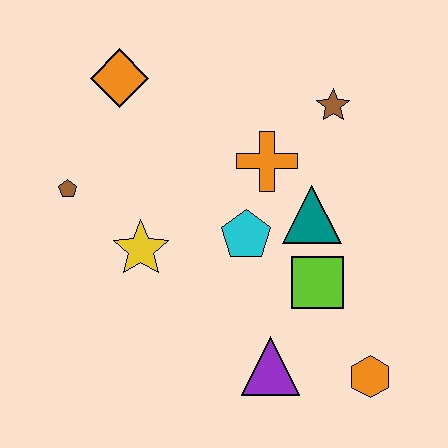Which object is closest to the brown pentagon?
The yellow star is closest to the brown pentagon.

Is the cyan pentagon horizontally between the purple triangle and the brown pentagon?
Yes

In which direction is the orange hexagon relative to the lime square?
The orange hexagon is below the lime square.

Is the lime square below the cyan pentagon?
Yes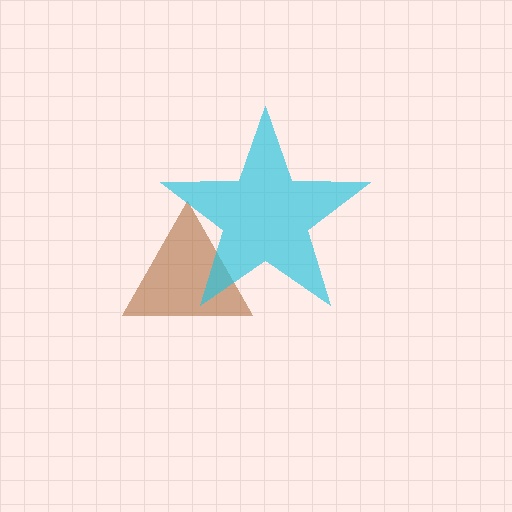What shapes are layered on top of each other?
The layered shapes are: a brown triangle, a cyan star.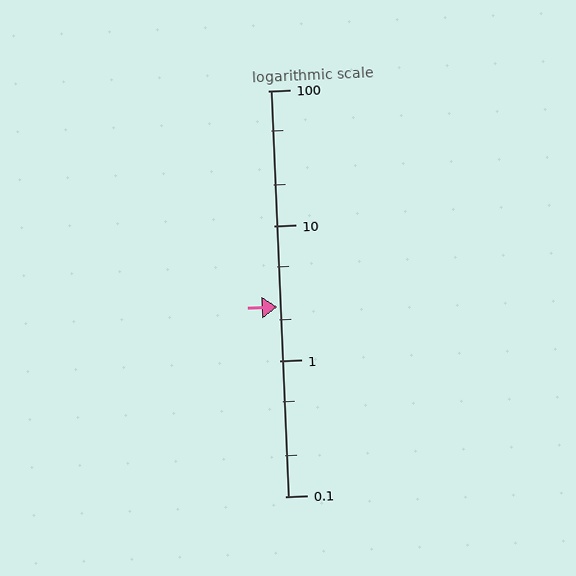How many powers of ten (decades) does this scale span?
The scale spans 3 decades, from 0.1 to 100.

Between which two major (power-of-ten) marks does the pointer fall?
The pointer is between 1 and 10.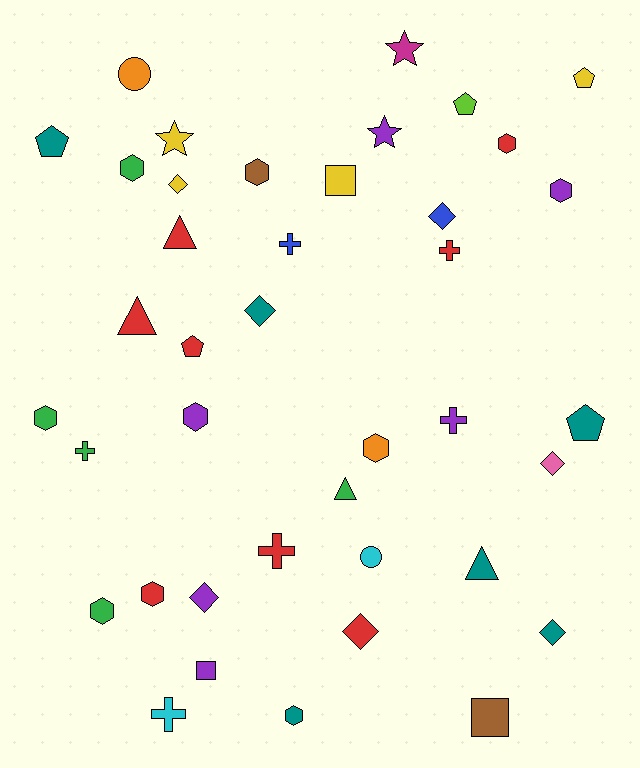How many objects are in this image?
There are 40 objects.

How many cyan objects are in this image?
There are 2 cyan objects.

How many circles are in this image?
There are 2 circles.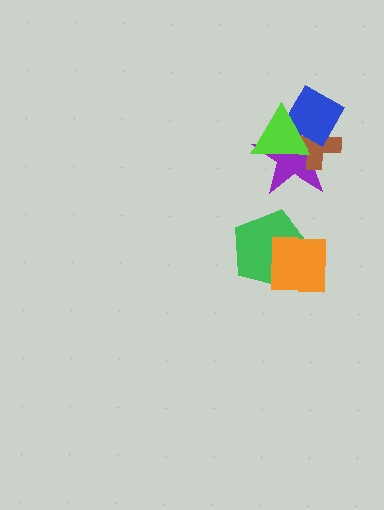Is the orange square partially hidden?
No, no other shape covers it.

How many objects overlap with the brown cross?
3 objects overlap with the brown cross.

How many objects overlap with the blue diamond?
3 objects overlap with the blue diamond.